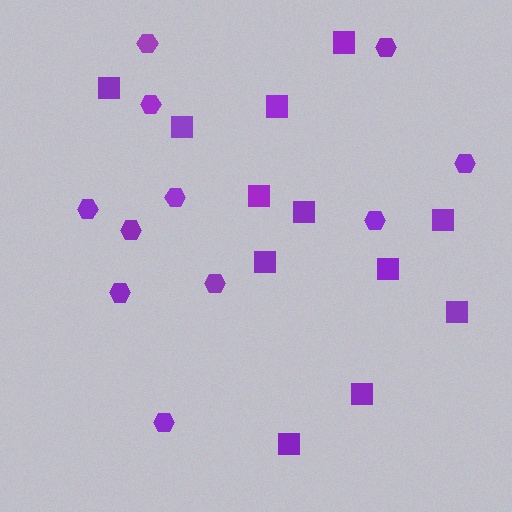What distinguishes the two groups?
There are 2 groups: one group of hexagons (11) and one group of squares (12).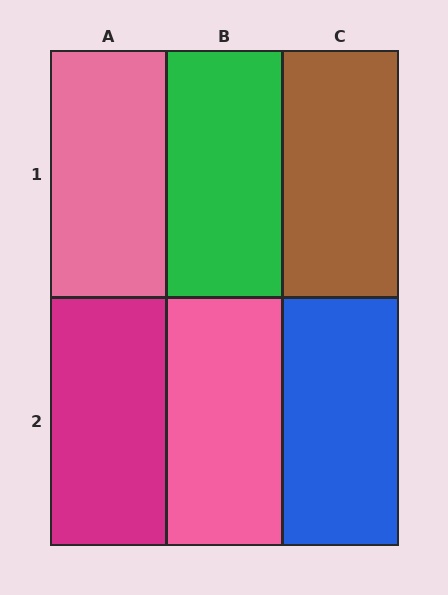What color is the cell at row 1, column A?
Pink.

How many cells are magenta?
1 cell is magenta.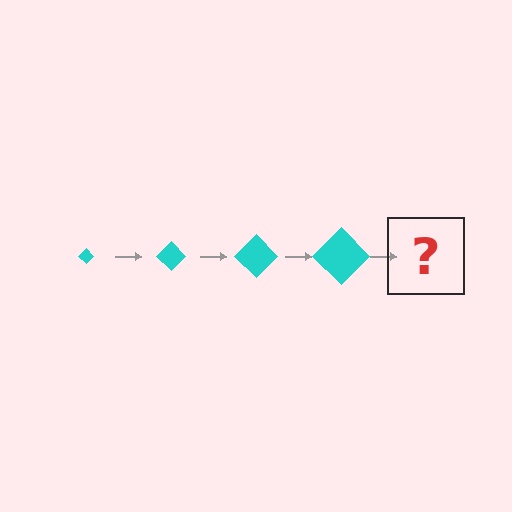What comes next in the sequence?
The next element should be a cyan diamond, larger than the previous one.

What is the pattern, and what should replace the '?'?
The pattern is that the diamond gets progressively larger each step. The '?' should be a cyan diamond, larger than the previous one.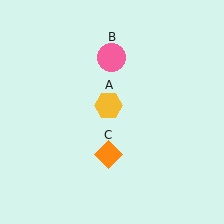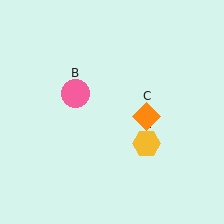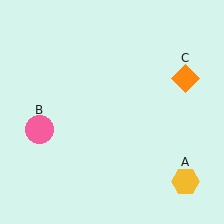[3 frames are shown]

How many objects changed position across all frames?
3 objects changed position: yellow hexagon (object A), pink circle (object B), orange diamond (object C).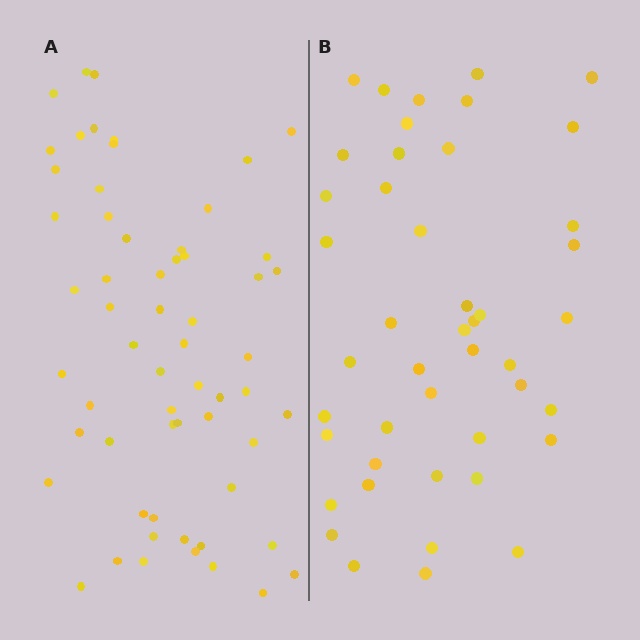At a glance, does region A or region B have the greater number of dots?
Region A (the left region) has more dots.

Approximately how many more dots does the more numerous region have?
Region A has approximately 15 more dots than region B.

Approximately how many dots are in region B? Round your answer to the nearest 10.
About 40 dots. (The exact count is 45, which rounds to 40.)